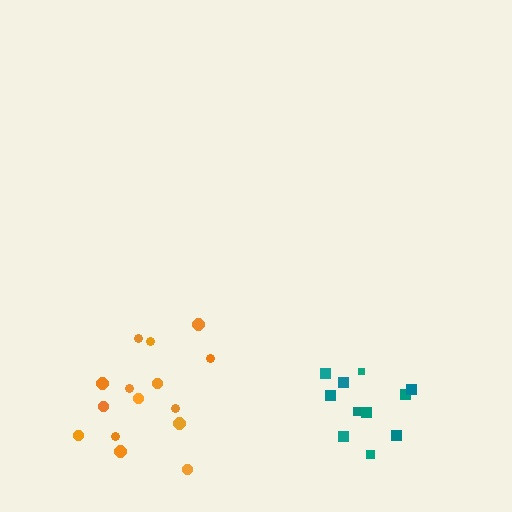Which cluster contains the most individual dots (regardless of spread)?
Orange (15).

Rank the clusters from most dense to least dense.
teal, orange.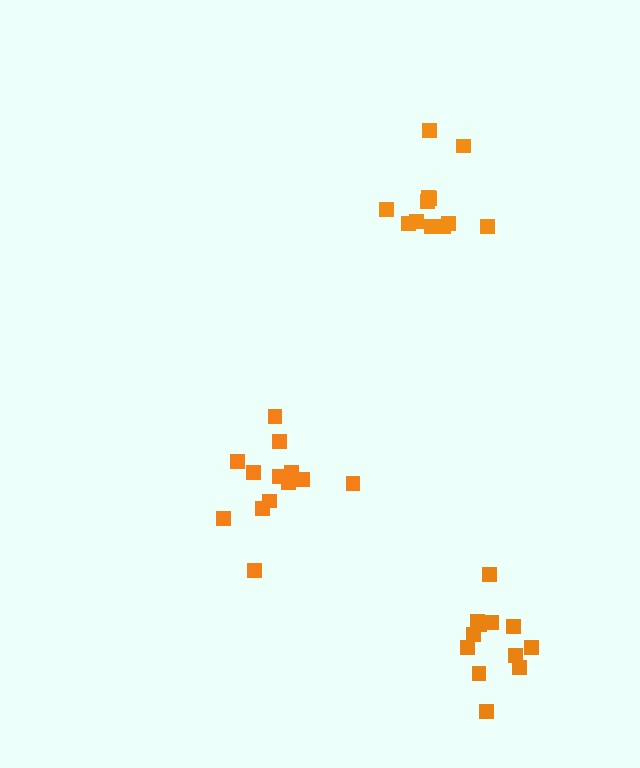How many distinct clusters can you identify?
There are 3 distinct clusters.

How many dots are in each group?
Group 1: 14 dots, Group 2: 12 dots, Group 3: 12 dots (38 total).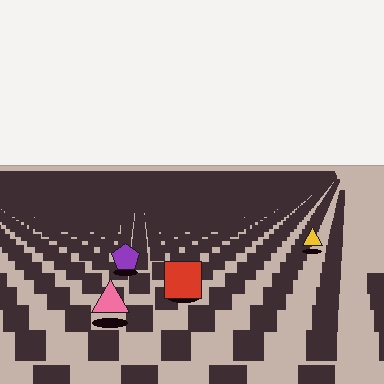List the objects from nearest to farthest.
From nearest to farthest: the pink triangle, the red square, the purple pentagon, the yellow triangle.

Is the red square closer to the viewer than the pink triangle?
No. The pink triangle is closer — you can tell from the texture gradient: the ground texture is coarser near it.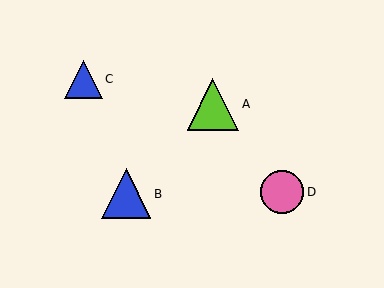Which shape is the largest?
The lime triangle (labeled A) is the largest.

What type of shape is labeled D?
Shape D is a pink circle.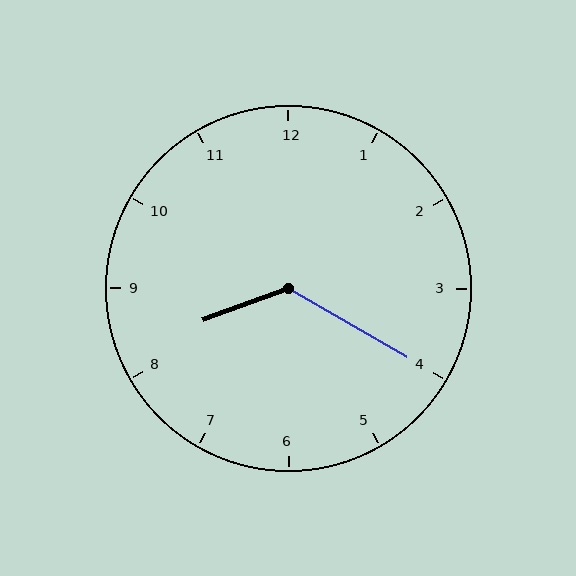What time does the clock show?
8:20.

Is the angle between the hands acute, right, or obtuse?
It is obtuse.